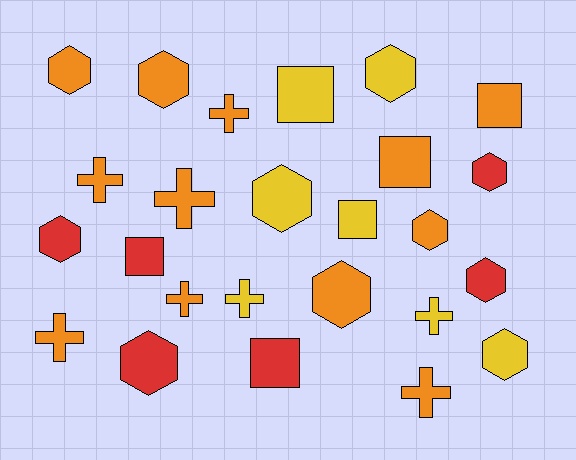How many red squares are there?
There are 2 red squares.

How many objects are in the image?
There are 25 objects.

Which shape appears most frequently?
Hexagon, with 11 objects.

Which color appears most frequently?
Orange, with 12 objects.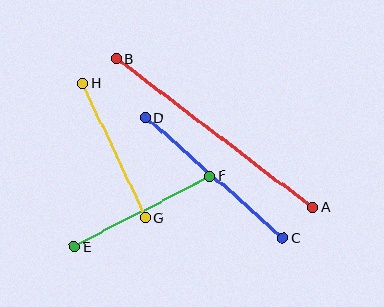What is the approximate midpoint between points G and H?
The midpoint is at approximately (114, 150) pixels.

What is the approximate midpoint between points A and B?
The midpoint is at approximately (215, 133) pixels.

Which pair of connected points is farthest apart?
Points A and B are farthest apart.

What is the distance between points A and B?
The distance is approximately 246 pixels.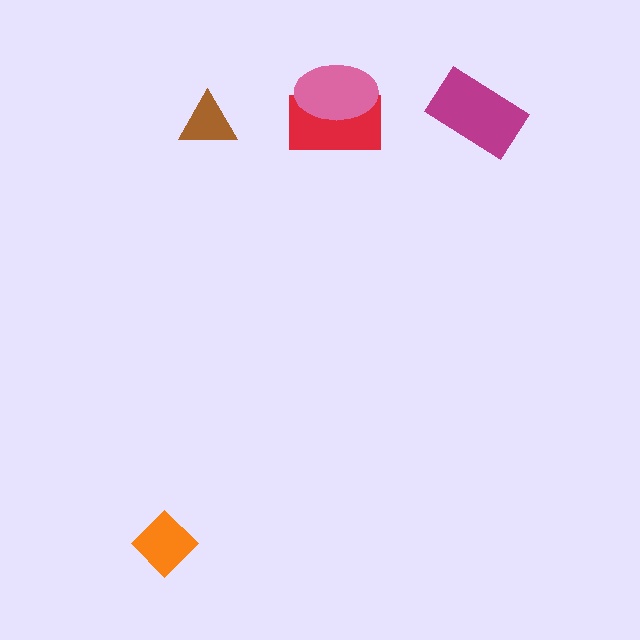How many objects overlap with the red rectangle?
1 object overlaps with the red rectangle.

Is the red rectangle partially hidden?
Yes, it is partially covered by another shape.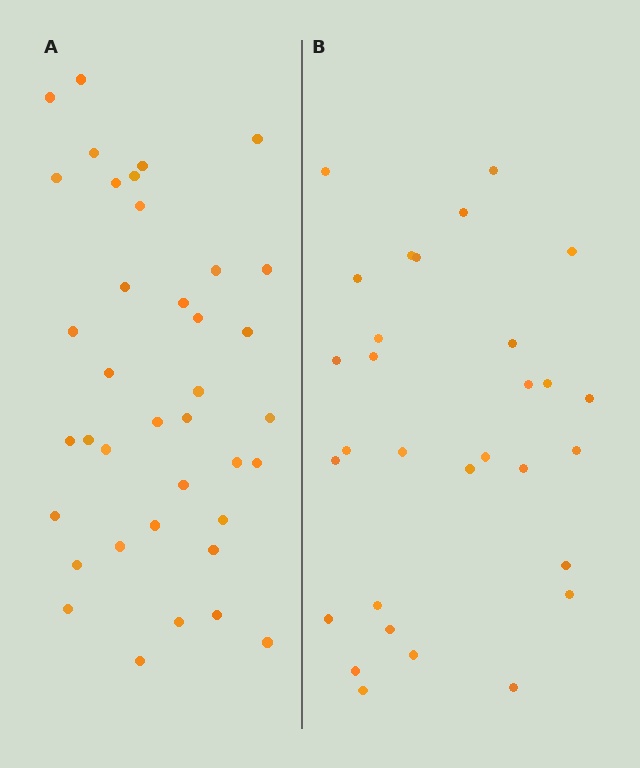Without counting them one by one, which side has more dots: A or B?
Region A (the left region) has more dots.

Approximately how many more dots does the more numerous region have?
Region A has roughly 8 or so more dots than region B.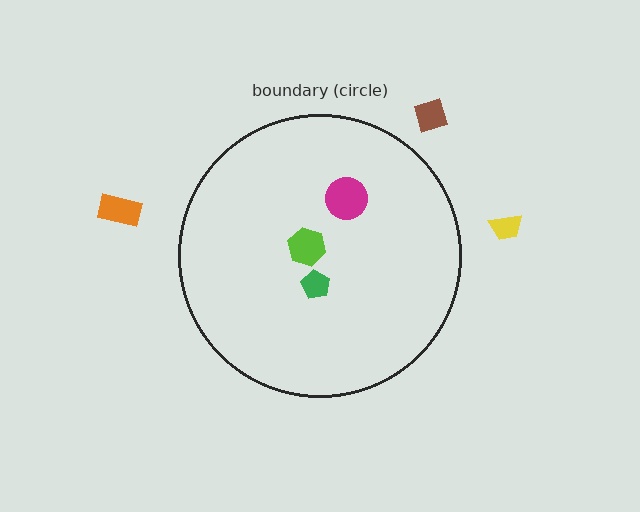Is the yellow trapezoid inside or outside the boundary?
Outside.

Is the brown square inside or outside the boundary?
Outside.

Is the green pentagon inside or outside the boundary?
Inside.